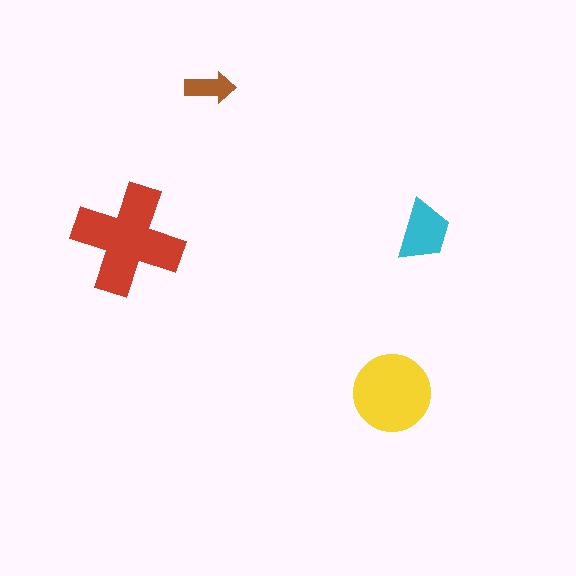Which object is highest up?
The brown arrow is topmost.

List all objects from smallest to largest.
The brown arrow, the cyan trapezoid, the yellow circle, the red cross.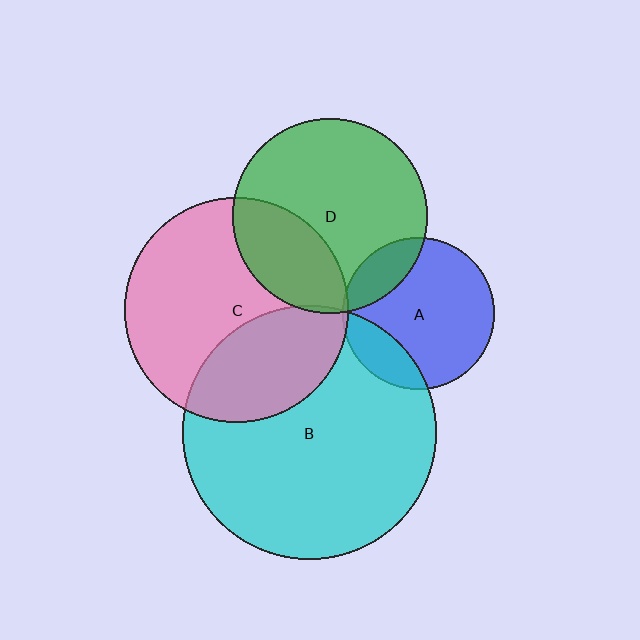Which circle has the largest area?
Circle B (cyan).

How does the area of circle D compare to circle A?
Approximately 1.6 times.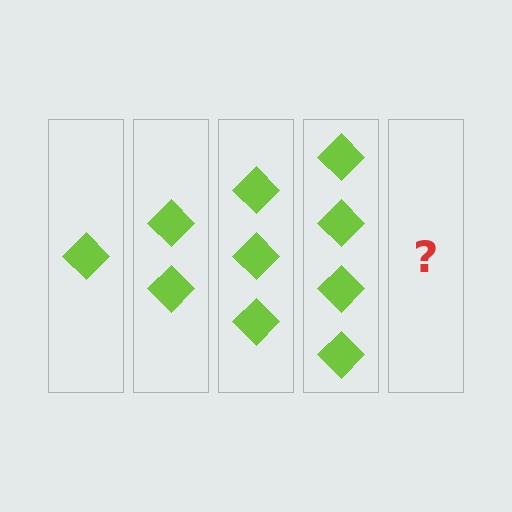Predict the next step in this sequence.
The next step is 5 diamonds.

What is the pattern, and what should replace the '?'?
The pattern is that each step adds one more diamond. The '?' should be 5 diamonds.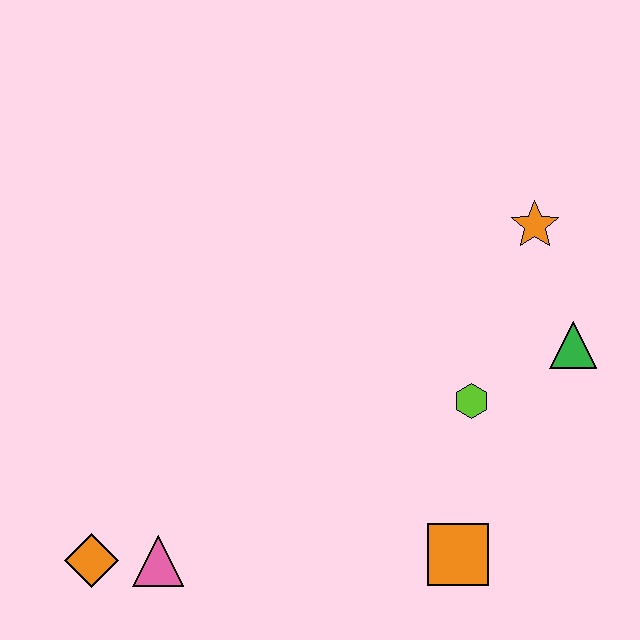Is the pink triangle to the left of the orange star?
Yes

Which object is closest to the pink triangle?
The orange diamond is closest to the pink triangle.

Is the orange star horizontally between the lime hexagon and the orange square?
No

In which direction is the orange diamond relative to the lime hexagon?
The orange diamond is to the left of the lime hexagon.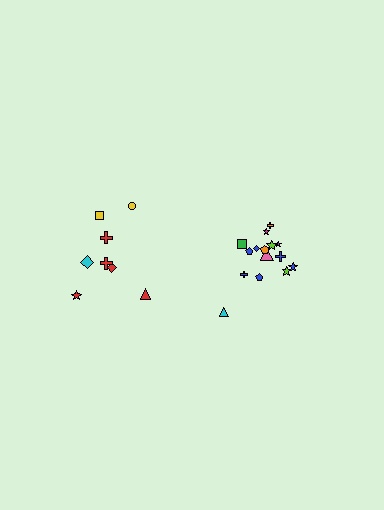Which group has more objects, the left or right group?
The right group.